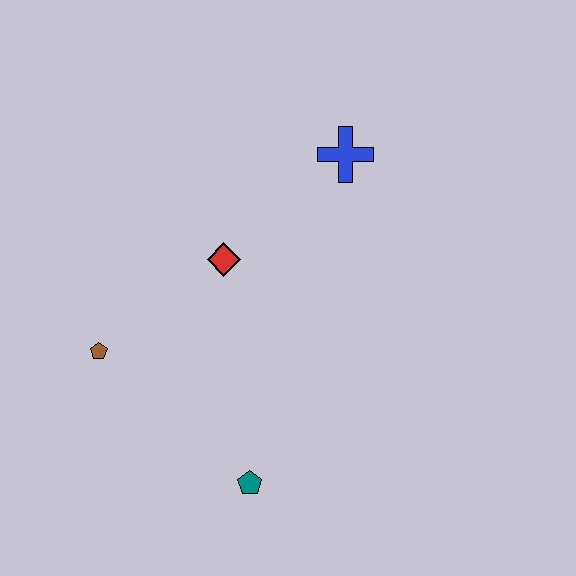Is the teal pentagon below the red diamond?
Yes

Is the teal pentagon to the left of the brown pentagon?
No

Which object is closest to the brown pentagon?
The red diamond is closest to the brown pentagon.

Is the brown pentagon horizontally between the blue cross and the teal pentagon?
No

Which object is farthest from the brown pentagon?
The blue cross is farthest from the brown pentagon.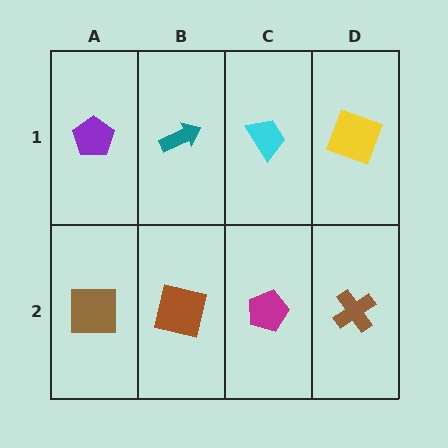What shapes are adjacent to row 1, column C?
A magenta pentagon (row 2, column C), a teal arrow (row 1, column B), a yellow square (row 1, column D).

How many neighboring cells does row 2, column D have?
2.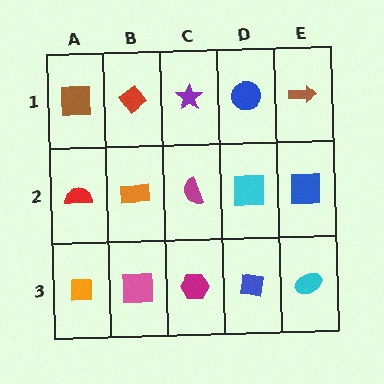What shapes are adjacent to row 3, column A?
A red semicircle (row 2, column A), a pink square (row 3, column B).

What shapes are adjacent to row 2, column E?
A brown arrow (row 1, column E), a cyan ellipse (row 3, column E), a cyan square (row 2, column D).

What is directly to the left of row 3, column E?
A blue square.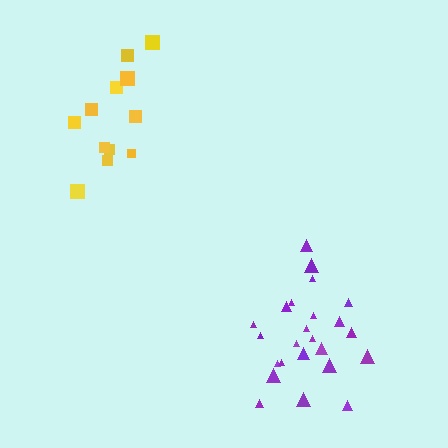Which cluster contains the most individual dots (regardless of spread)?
Purple (24).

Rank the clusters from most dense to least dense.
purple, yellow.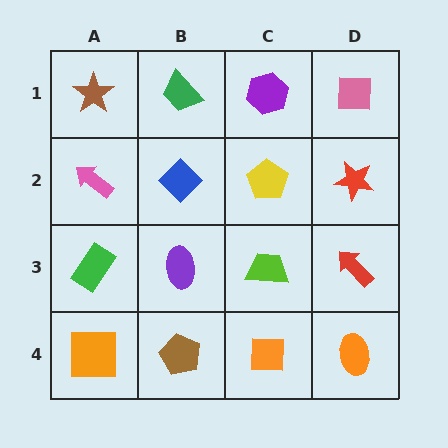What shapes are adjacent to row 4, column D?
A red arrow (row 3, column D), an orange square (row 4, column C).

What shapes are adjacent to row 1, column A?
A pink arrow (row 2, column A), a green trapezoid (row 1, column B).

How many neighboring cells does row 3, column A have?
3.